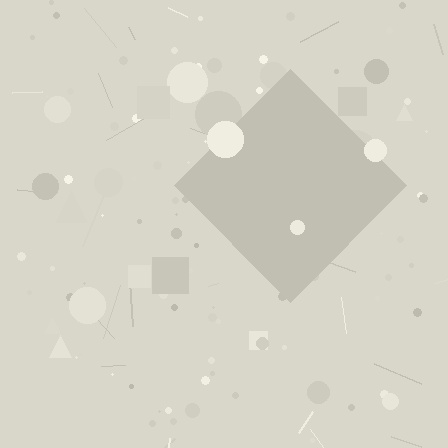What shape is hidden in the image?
A diamond is hidden in the image.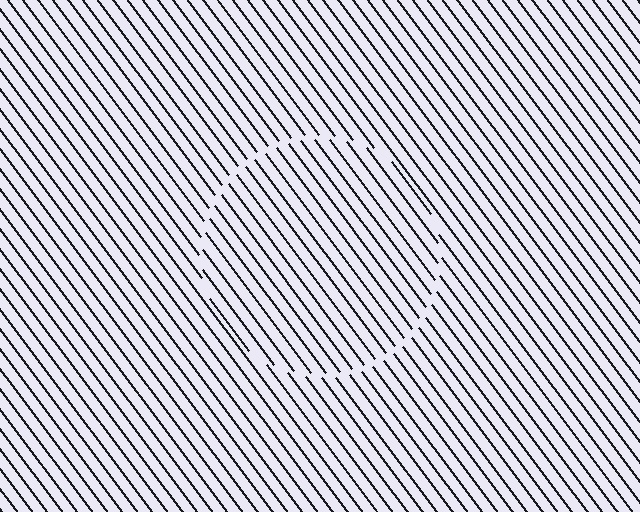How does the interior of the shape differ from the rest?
The interior of the shape contains the same grating, shifted by half a period — the contour is defined by the phase discontinuity where line-ends from the inner and outer gratings abut.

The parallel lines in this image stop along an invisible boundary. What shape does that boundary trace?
An illusory circle. The interior of the shape contains the same grating, shifted by half a period — the contour is defined by the phase discontinuity where line-ends from the inner and outer gratings abut.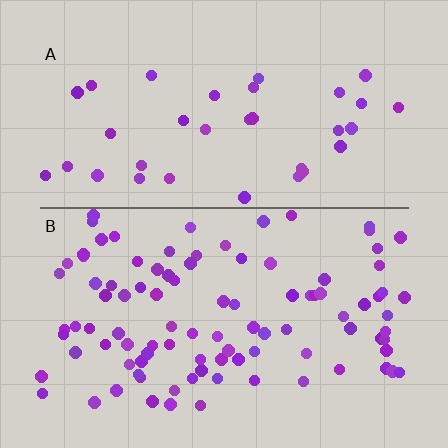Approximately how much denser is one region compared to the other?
Approximately 2.8× — region B over region A.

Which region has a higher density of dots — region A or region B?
B (the bottom).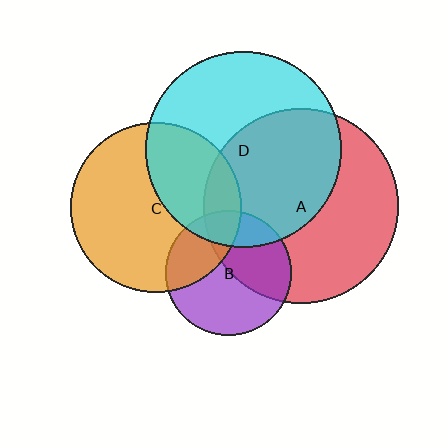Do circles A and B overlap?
Yes.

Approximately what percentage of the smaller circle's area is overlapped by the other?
Approximately 40%.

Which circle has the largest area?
Circle D (cyan).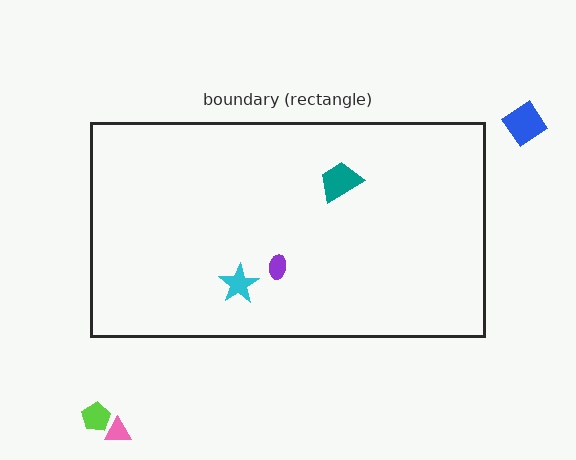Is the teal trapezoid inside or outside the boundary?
Inside.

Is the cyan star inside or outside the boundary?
Inside.